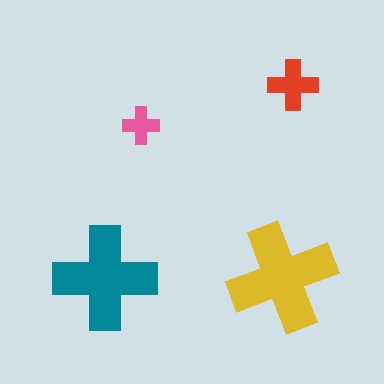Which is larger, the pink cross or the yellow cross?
The yellow one.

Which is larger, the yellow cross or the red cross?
The yellow one.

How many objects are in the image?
There are 4 objects in the image.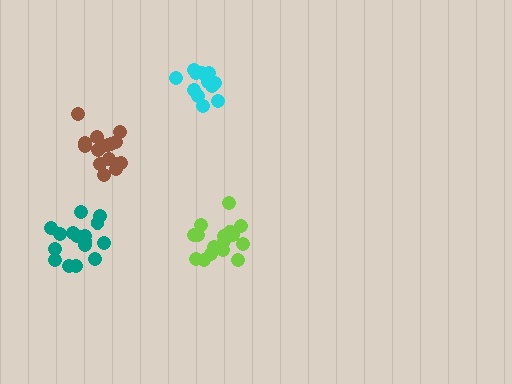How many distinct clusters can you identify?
There are 4 distinct clusters.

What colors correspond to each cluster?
The clusters are colored: lime, teal, cyan, brown.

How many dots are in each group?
Group 1: 16 dots, Group 2: 16 dots, Group 3: 14 dots, Group 4: 16 dots (62 total).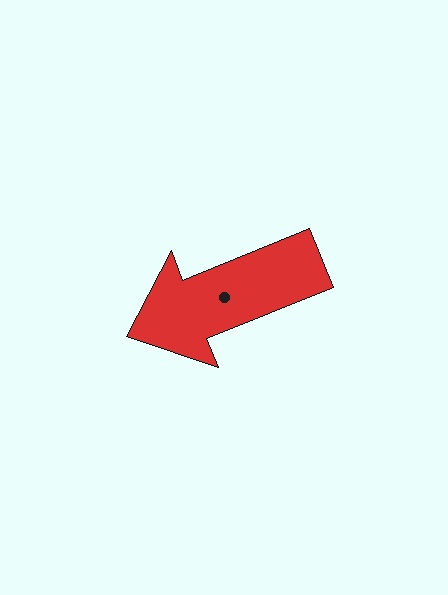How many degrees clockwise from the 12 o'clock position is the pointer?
Approximately 248 degrees.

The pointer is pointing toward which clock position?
Roughly 8 o'clock.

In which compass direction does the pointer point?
West.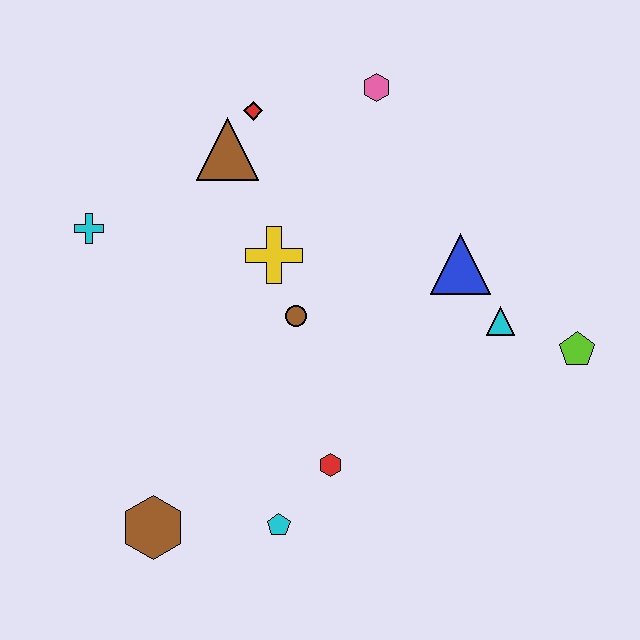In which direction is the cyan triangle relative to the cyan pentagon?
The cyan triangle is to the right of the cyan pentagon.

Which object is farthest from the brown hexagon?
The pink hexagon is farthest from the brown hexagon.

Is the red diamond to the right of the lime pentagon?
No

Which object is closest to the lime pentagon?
The cyan triangle is closest to the lime pentagon.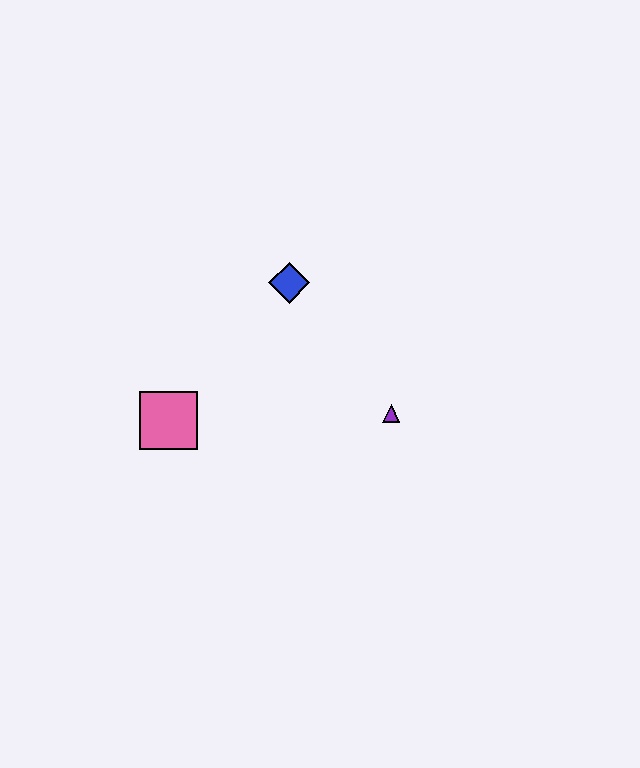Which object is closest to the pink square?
The blue diamond is closest to the pink square.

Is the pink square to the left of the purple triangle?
Yes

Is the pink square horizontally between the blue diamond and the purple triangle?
No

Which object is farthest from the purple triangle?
The pink square is farthest from the purple triangle.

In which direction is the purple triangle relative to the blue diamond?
The purple triangle is below the blue diamond.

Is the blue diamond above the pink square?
Yes